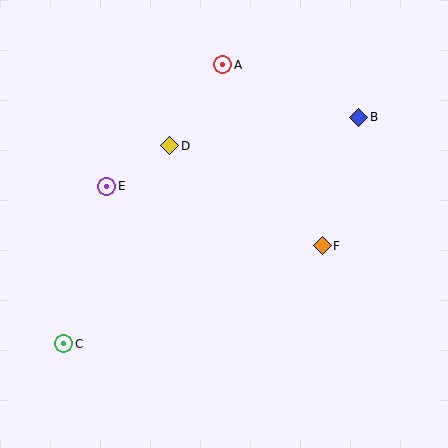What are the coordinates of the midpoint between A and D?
The midpoint between A and D is at (196, 105).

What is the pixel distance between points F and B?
The distance between F and B is 134 pixels.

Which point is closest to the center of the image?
Point D at (170, 146) is closest to the center.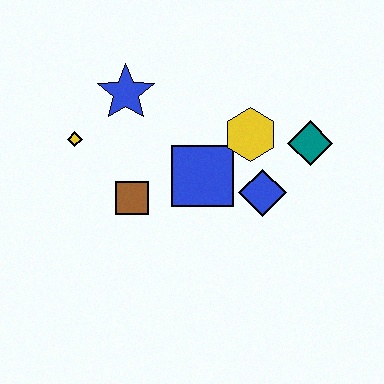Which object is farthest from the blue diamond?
The yellow diamond is farthest from the blue diamond.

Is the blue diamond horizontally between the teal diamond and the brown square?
Yes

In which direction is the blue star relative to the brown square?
The blue star is above the brown square.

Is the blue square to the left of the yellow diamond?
No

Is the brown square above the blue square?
No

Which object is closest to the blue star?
The yellow diamond is closest to the blue star.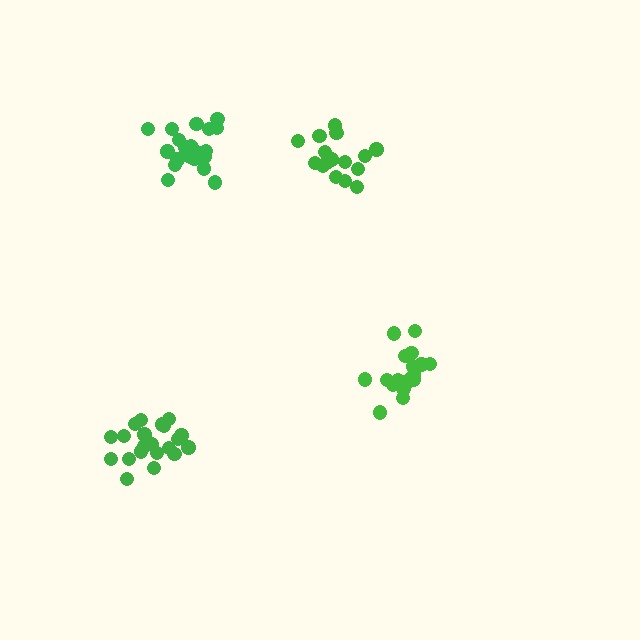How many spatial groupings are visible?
There are 4 spatial groupings.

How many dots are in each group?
Group 1: 19 dots, Group 2: 21 dots, Group 3: 21 dots, Group 4: 18 dots (79 total).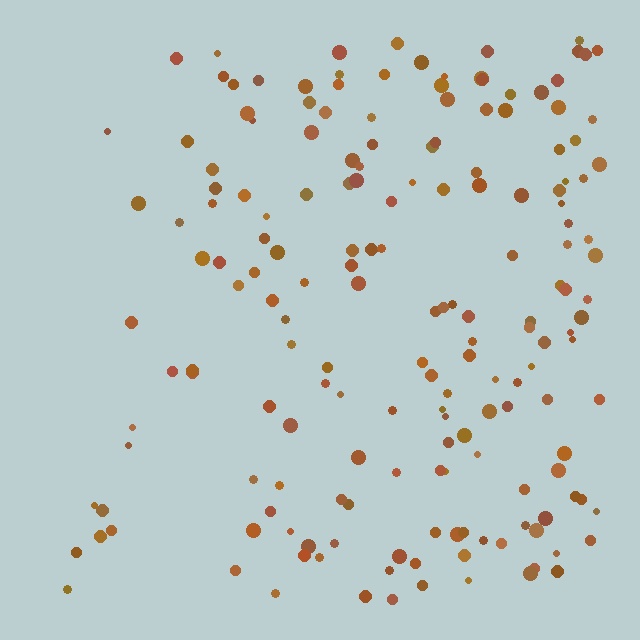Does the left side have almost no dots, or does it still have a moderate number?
Still a moderate number, just noticeably fewer than the right.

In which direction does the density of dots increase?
From left to right, with the right side densest.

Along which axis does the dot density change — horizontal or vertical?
Horizontal.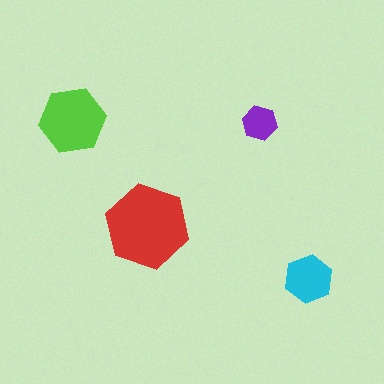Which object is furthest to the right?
The cyan hexagon is rightmost.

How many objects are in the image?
There are 4 objects in the image.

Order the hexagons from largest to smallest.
the red one, the lime one, the cyan one, the purple one.